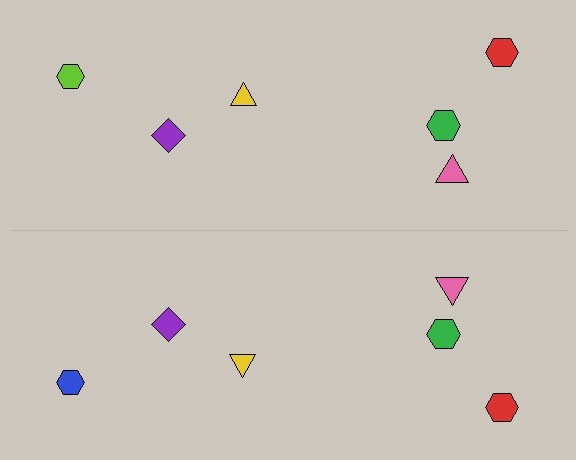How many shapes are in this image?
There are 12 shapes in this image.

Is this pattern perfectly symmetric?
No, the pattern is not perfectly symmetric. The blue hexagon on the bottom side breaks the symmetry — its mirror counterpart is lime.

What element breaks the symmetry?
The blue hexagon on the bottom side breaks the symmetry — its mirror counterpart is lime.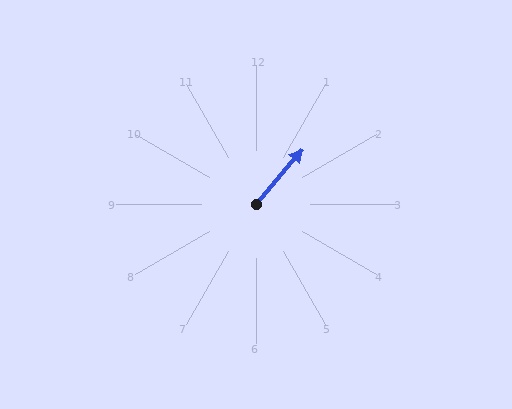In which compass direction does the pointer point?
Northeast.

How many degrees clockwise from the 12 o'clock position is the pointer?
Approximately 40 degrees.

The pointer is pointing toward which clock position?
Roughly 1 o'clock.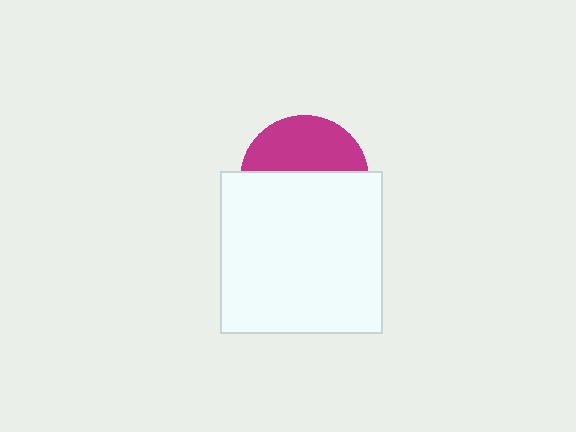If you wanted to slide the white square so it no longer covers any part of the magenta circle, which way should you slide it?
Slide it down — that is the most direct way to separate the two shapes.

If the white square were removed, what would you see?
You would see the complete magenta circle.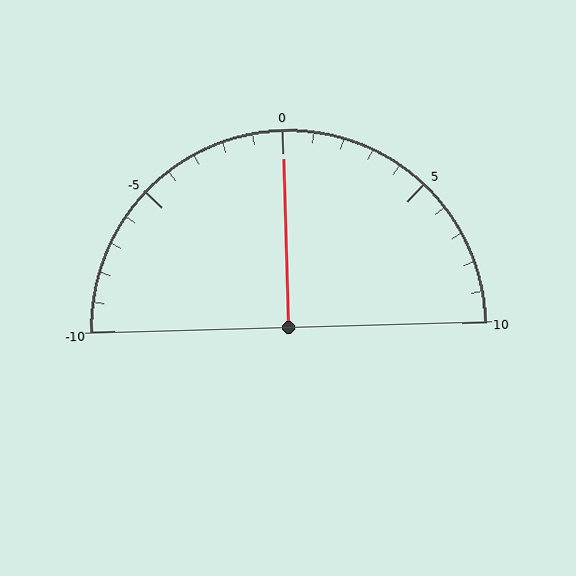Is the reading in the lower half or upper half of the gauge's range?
The reading is in the upper half of the range (-10 to 10).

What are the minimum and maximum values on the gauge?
The gauge ranges from -10 to 10.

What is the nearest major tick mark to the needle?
The nearest major tick mark is 0.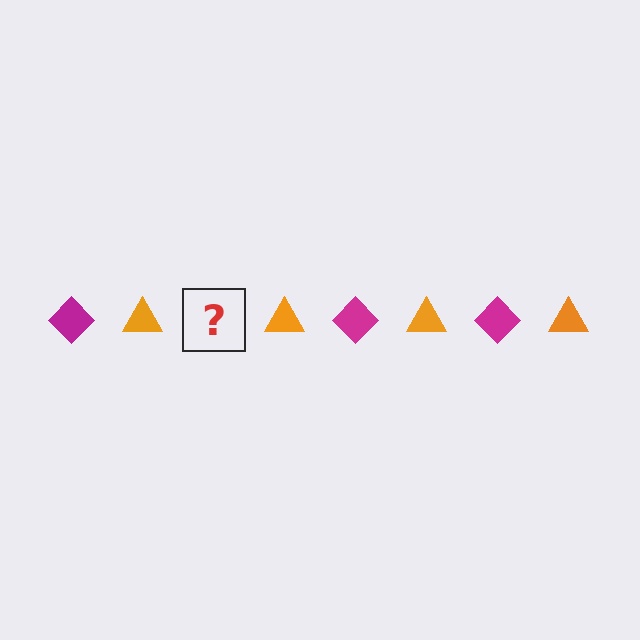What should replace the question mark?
The question mark should be replaced with a magenta diamond.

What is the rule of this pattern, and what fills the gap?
The rule is that the pattern alternates between magenta diamond and orange triangle. The gap should be filled with a magenta diamond.